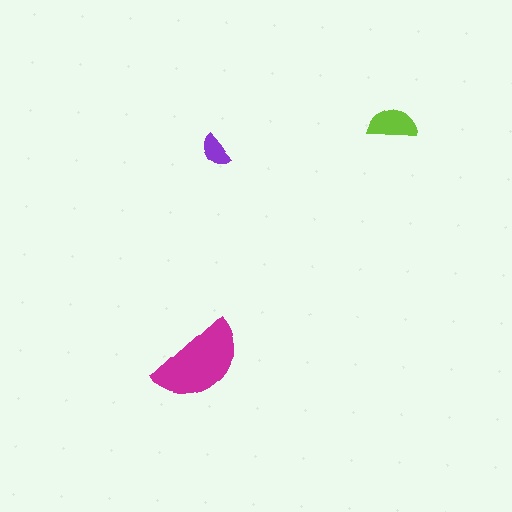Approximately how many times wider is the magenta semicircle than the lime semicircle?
About 2 times wider.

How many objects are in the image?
There are 3 objects in the image.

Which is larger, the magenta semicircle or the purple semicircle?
The magenta one.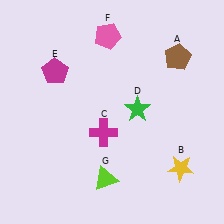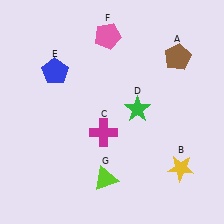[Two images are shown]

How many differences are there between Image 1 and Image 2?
There is 1 difference between the two images.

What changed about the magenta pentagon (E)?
In Image 1, E is magenta. In Image 2, it changed to blue.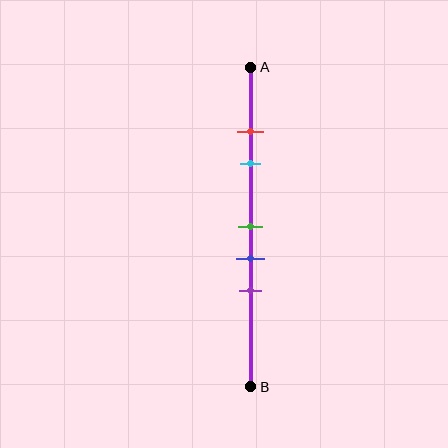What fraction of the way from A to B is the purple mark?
The purple mark is approximately 70% (0.7) of the way from A to B.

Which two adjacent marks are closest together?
The red and cyan marks are the closest adjacent pair.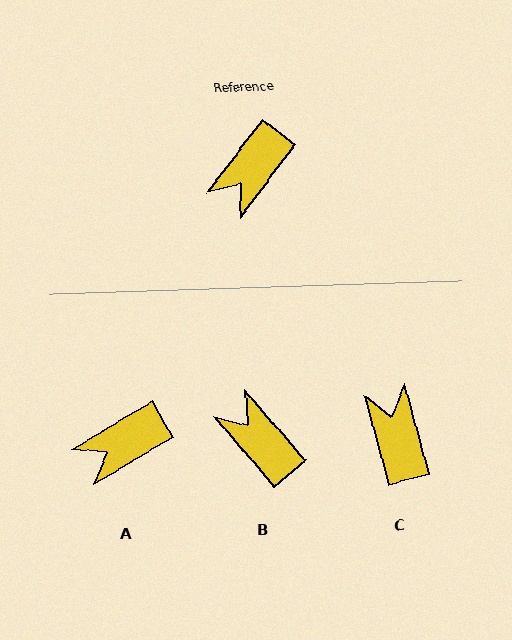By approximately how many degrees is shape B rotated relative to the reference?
Approximately 102 degrees clockwise.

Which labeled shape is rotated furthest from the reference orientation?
C, about 128 degrees away.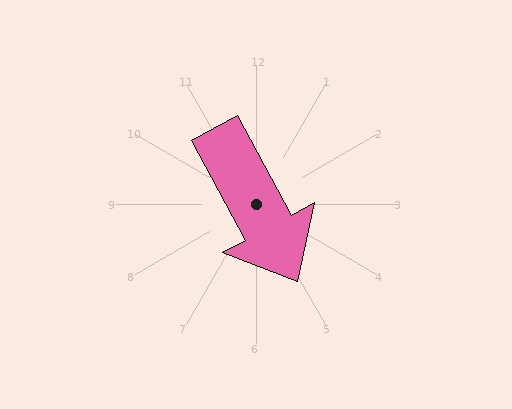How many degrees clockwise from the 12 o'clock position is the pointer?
Approximately 152 degrees.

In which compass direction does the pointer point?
Southeast.